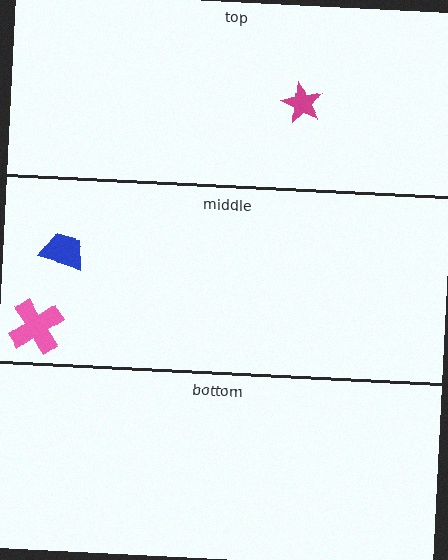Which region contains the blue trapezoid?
The middle region.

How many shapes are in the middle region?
2.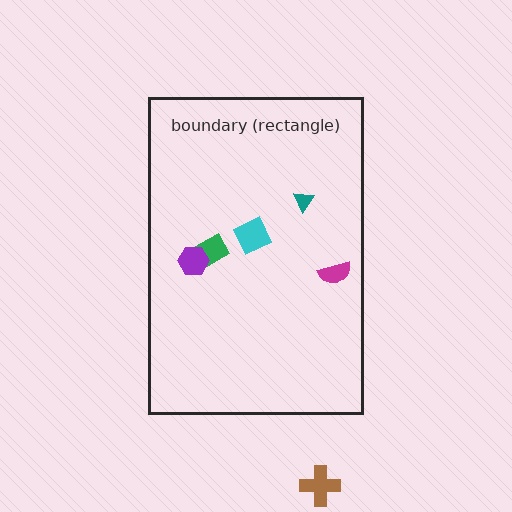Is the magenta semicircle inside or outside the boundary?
Inside.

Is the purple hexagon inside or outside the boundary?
Inside.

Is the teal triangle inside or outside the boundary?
Inside.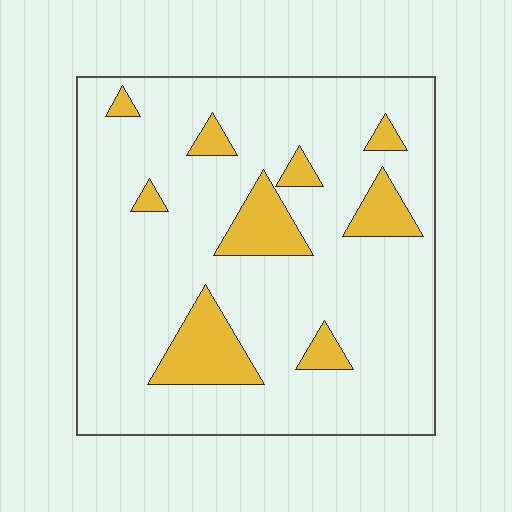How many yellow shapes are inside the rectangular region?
9.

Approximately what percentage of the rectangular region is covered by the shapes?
Approximately 15%.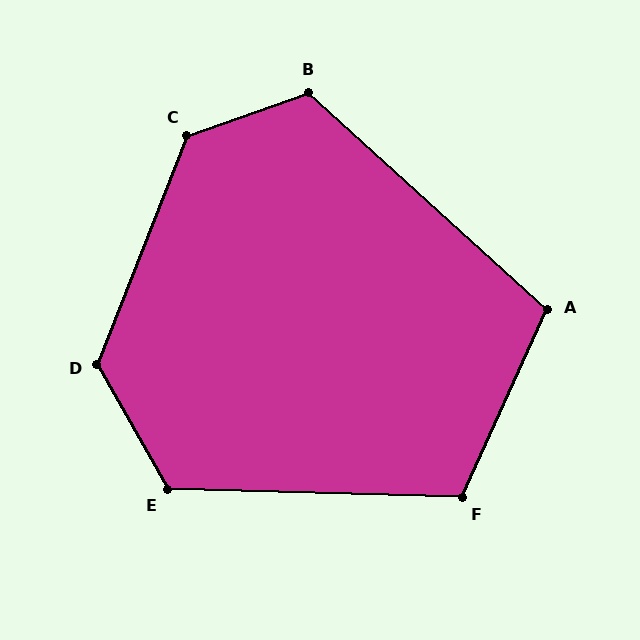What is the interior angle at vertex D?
Approximately 129 degrees (obtuse).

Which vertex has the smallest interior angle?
A, at approximately 108 degrees.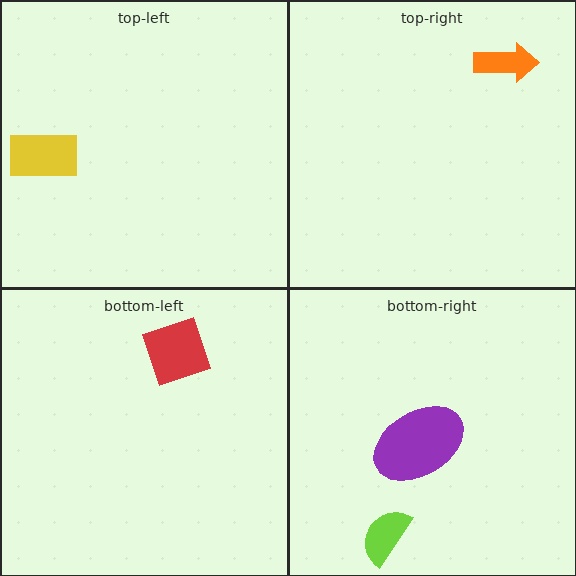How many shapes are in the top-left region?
1.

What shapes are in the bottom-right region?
The lime semicircle, the purple ellipse.